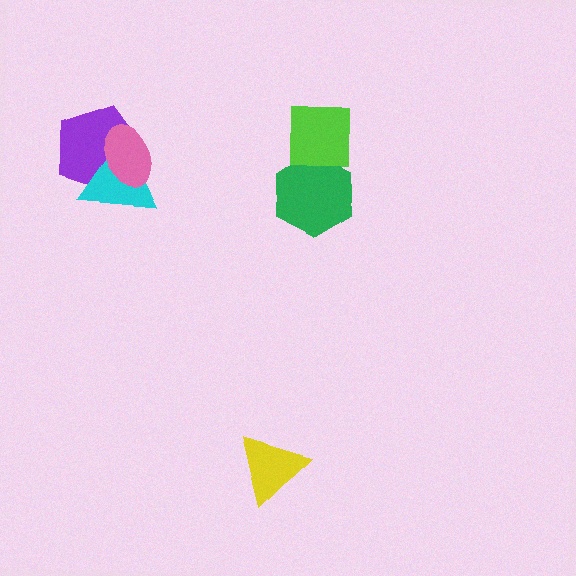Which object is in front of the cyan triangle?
The pink ellipse is in front of the cyan triangle.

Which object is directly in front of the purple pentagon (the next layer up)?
The cyan triangle is directly in front of the purple pentagon.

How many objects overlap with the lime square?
1 object overlaps with the lime square.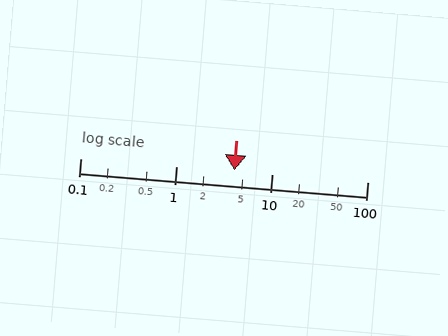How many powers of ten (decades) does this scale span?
The scale spans 3 decades, from 0.1 to 100.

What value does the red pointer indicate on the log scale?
The pointer indicates approximately 4.1.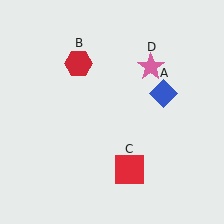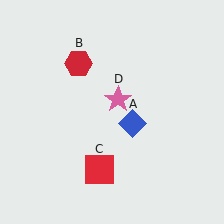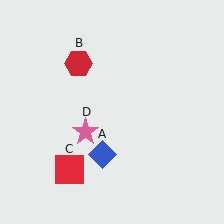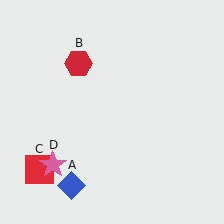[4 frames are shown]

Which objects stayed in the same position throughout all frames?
Red hexagon (object B) remained stationary.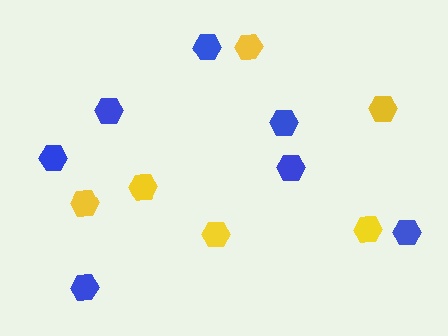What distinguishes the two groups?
There are 2 groups: one group of blue hexagons (7) and one group of yellow hexagons (6).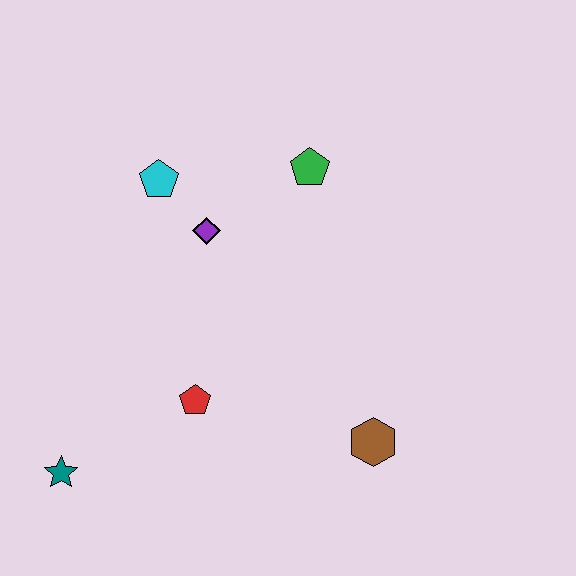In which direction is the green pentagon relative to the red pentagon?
The green pentagon is above the red pentagon.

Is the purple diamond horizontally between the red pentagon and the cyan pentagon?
No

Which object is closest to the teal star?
The red pentagon is closest to the teal star.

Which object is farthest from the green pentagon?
The teal star is farthest from the green pentagon.